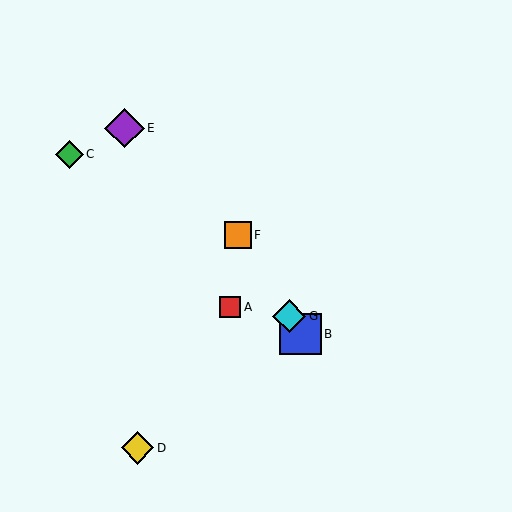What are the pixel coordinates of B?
Object B is at (301, 334).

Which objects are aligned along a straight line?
Objects B, F, G are aligned along a straight line.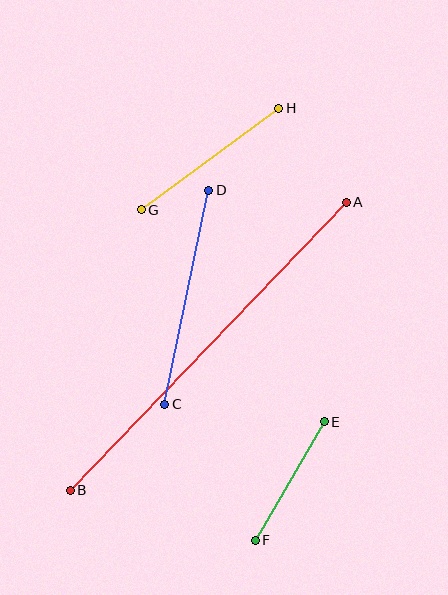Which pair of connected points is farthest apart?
Points A and B are farthest apart.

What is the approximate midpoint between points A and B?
The midpoint is at approximately (208, 346) pixels.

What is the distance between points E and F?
The distance is approximately 137 pixels.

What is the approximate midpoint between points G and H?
The midpoint is at approximately (210, 159) pixels.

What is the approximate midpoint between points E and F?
The midpoint is at approximately (290, 481) pixels.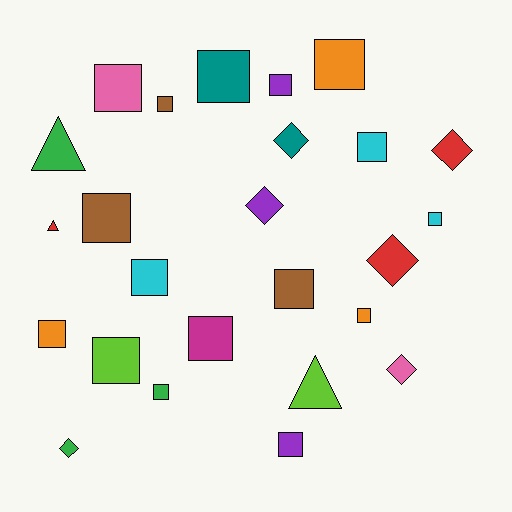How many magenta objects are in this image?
There is 1 magenta object.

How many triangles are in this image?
There are 3 triangles.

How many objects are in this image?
There are 25 objects.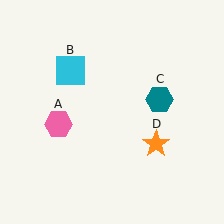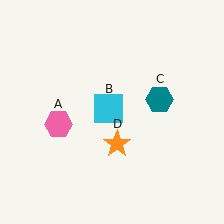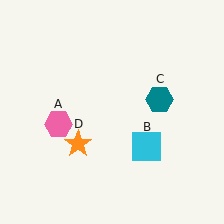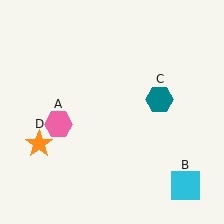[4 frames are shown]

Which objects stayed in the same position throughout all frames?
Pink hexagon (object A) and teal hexagon (object C) remained stationary.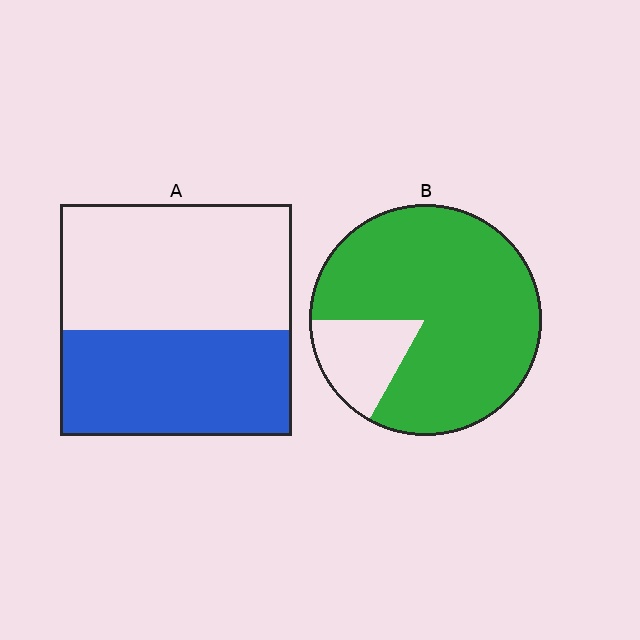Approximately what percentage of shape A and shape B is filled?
A is approximately 45% and B is approximately 85%.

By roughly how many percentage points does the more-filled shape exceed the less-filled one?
By roughly 40 percentage points (B over A).